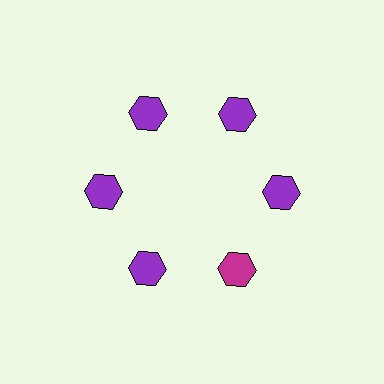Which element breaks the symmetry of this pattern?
The magenta hexagon at roughly the 5 o'clock position breaks the symmetry. All other shapes are purple hexagons.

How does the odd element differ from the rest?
It has a different color: magenta instead of purple.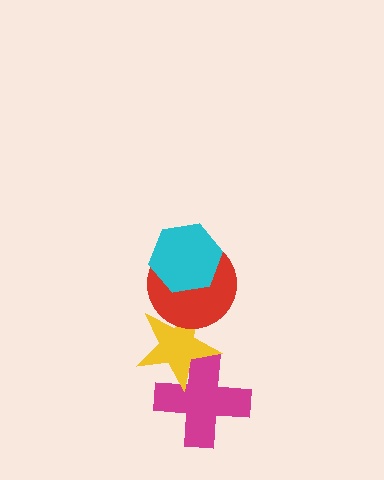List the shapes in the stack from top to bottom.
From top to bottom: the cyan hexagon, the red circle, the yellow star, the magenta cross.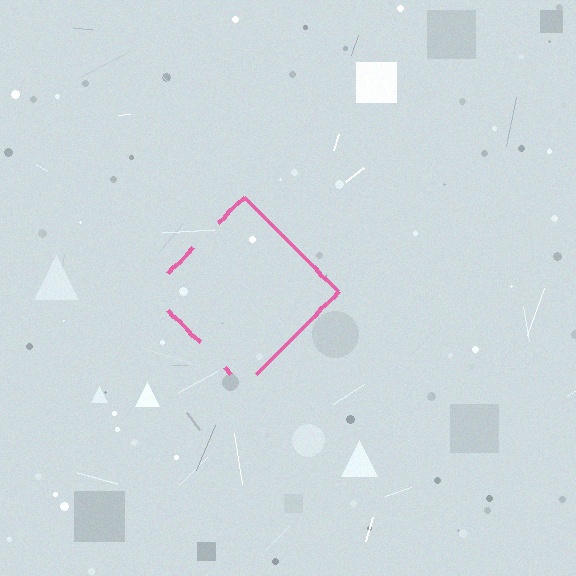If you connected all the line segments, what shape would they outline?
They would outline a diamond.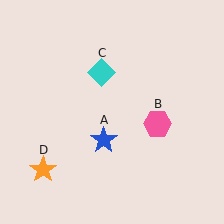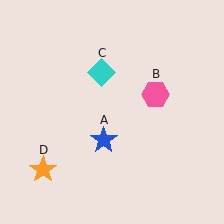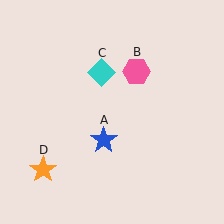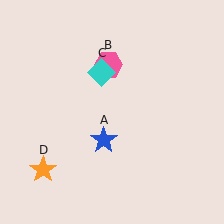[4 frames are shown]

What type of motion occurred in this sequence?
The pink hexagon (object B) rotated counterclockwise around the center of the scene.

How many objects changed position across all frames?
1 object changed position: pink hexagon (object B).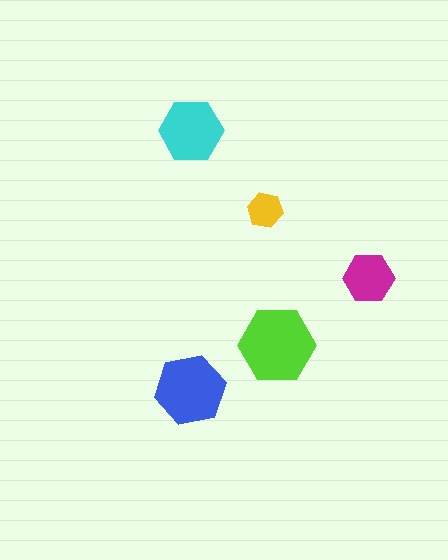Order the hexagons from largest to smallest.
the lime one, the blue one, the cyan one, the magenta one, the yellow one.